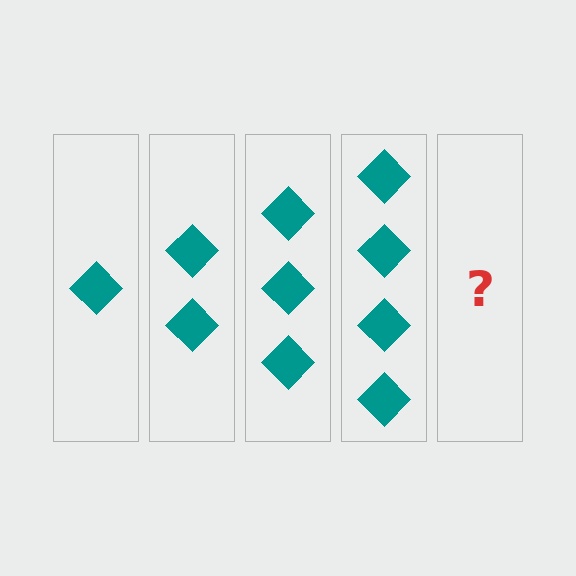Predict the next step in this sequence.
The next step is 5 diamonds.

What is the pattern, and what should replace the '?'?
The pattern is that each step adds one more diamond. The '?' should be 5 diamonds.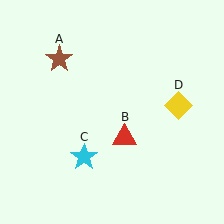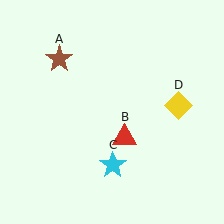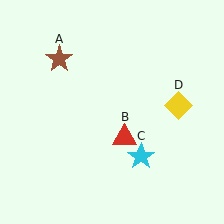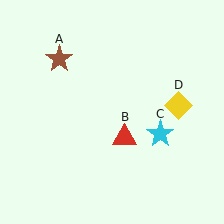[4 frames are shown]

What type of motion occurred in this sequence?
The cyan star (object C) rotated counterclockwise around the center of the scene.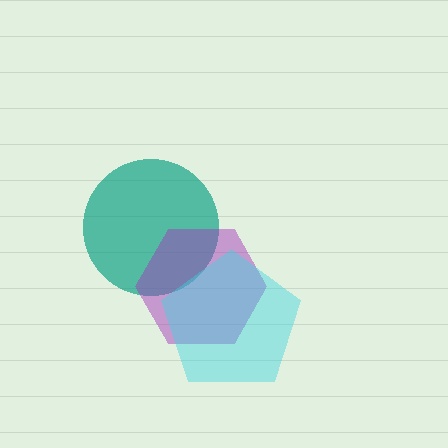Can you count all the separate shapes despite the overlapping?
Yes, there are 3 separate shapes.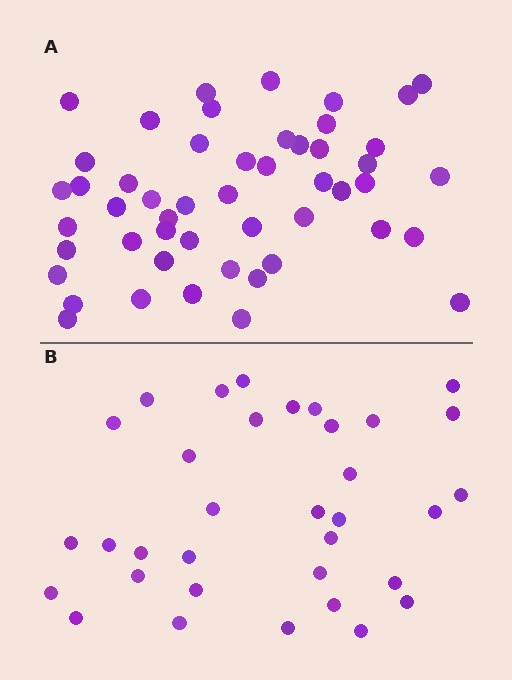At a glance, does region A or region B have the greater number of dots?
Region A (the top region) has more dots.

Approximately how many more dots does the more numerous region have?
Region A has approximately 15 more dots than region B.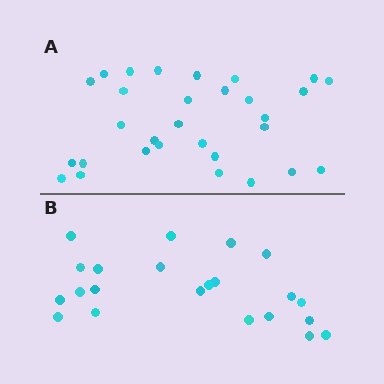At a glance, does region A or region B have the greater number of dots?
Region A (the top region) has more dots.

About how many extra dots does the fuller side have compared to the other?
Region A has roughly 8 or so more dots than region B.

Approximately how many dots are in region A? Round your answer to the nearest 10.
About 30 dots.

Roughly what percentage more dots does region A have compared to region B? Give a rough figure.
About 35% more.